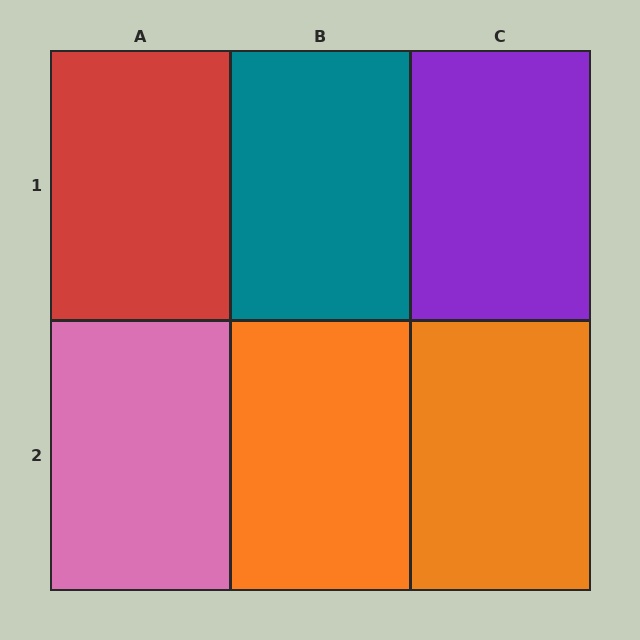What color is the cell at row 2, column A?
Pink.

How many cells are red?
1 cell is red.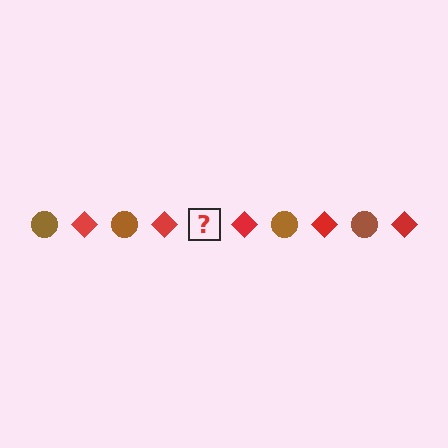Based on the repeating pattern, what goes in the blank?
The blank should be a brown circle.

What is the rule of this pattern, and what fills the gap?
The rule is that the pattern alternates between brown circle and red diamond. The gap should be filled with a brown circle.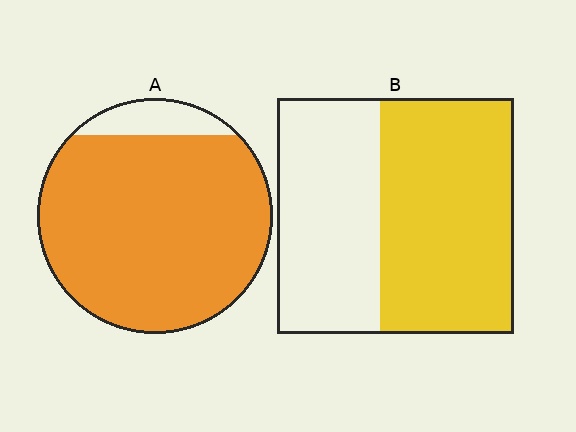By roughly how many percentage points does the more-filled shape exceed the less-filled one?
By roughly 35 percentage points (A over B).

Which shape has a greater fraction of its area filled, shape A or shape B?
Shape A.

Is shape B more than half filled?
Yes.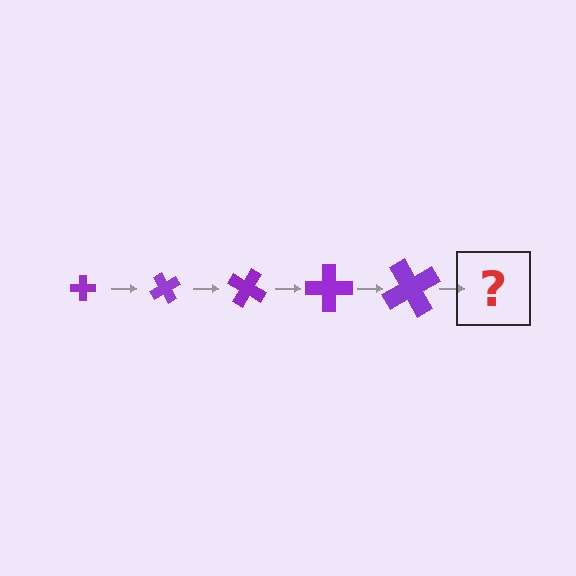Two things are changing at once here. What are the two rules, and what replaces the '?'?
The two rules are that the cross grows larger each step and it rotates 60 degrees each step. The '?' should be a cross, larger than the previous one and rotated 300 degrees from the start.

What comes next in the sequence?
The next element should be a cross, larger than the previous one and rotated 300 degrees from the start.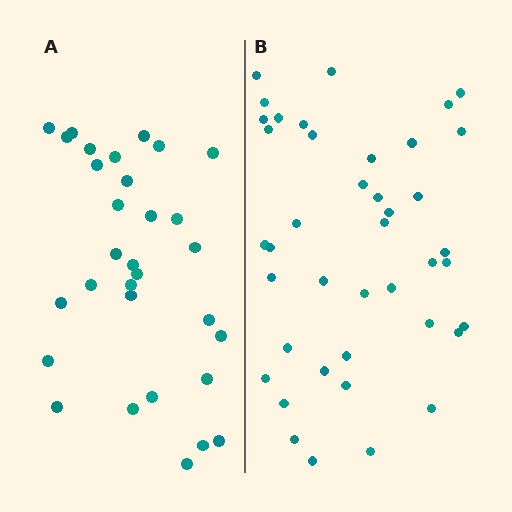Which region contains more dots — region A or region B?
Region B (the right region) has more dots.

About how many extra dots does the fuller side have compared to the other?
Region B has roughly 10 or so more dots than region A.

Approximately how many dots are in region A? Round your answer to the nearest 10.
About 30 dots. (The exact count is 31, which rounds to 30.)